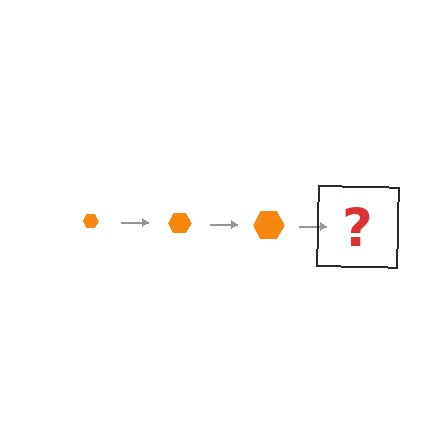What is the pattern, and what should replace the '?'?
The pattern is that the hexagon gets progressively larger each step. The '?' should be an orange hexagon, larger than the previous one.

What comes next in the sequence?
The next element should be an orange hexagon, larger than the previous one.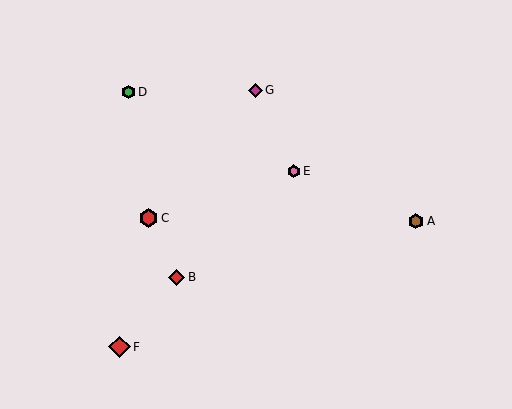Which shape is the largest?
The red diamond (labeled F) is the largest.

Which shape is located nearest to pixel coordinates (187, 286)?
The red diamond (labeled B) at (177, 277) is nearest to that location.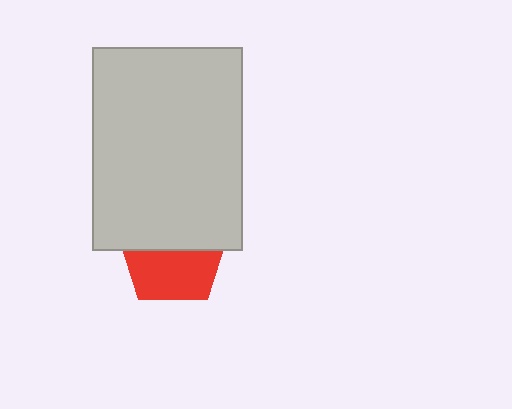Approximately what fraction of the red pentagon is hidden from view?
Roughly 51% of the red pentagon is hidden behind the light gray rectangle.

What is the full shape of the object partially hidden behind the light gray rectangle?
The partially hidden object is a red pentagon.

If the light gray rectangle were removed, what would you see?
You would see the complete red pentagon.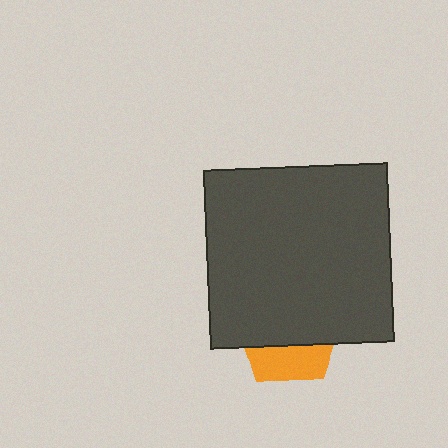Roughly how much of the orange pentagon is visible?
A small part of it is visible (roughly 33%).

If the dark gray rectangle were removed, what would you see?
You would see the complete orange pentagon.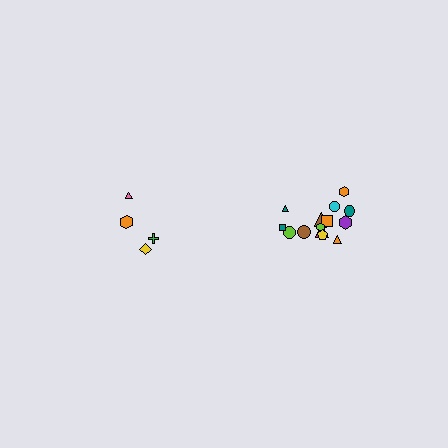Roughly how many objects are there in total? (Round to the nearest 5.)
Roughly 20 objects in total.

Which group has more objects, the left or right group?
The right group.